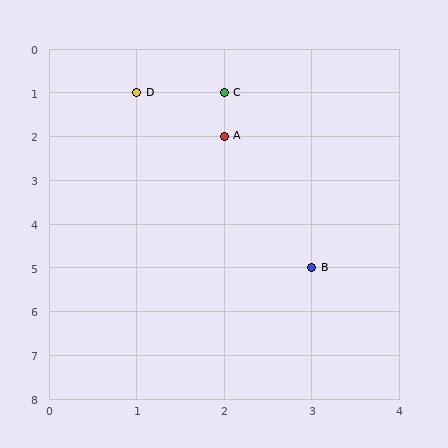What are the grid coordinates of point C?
Point C is at grid coordinates (2, 1).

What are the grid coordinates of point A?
Point A is at grid coordinates (2, 2).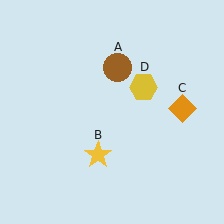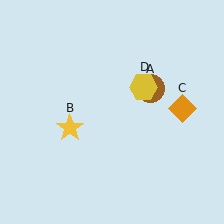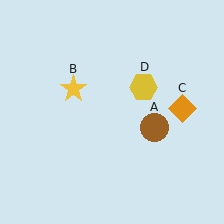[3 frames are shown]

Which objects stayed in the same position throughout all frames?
Orange diamond (object C) and yellow hexagon (object D) remained stationary.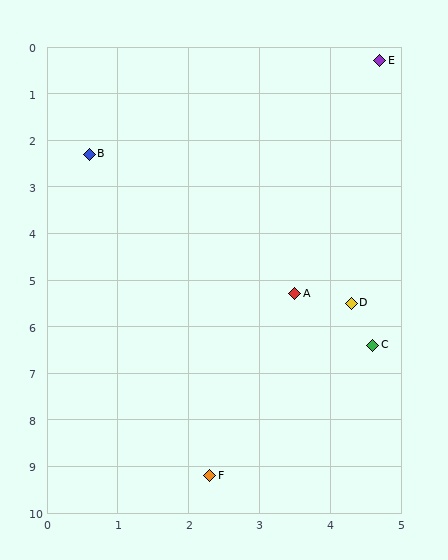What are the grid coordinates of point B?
Point B is at approximately (0.6, 2.3).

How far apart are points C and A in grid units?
Points C and A are about 1.6 grid units apart.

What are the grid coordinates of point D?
Point D is at approximately (4.3, 5.5).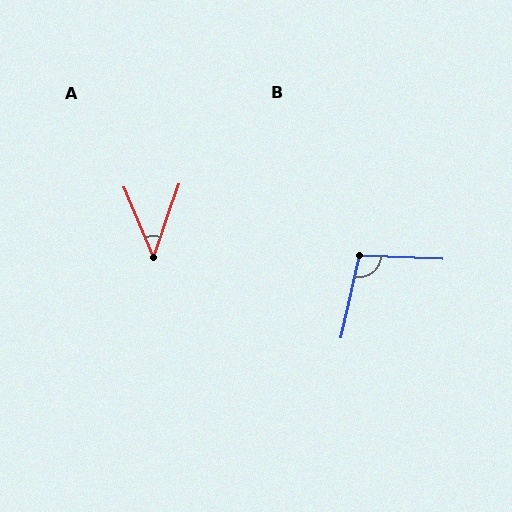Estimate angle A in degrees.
Approximately 42 degrees.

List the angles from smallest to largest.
A (42°), B (100°).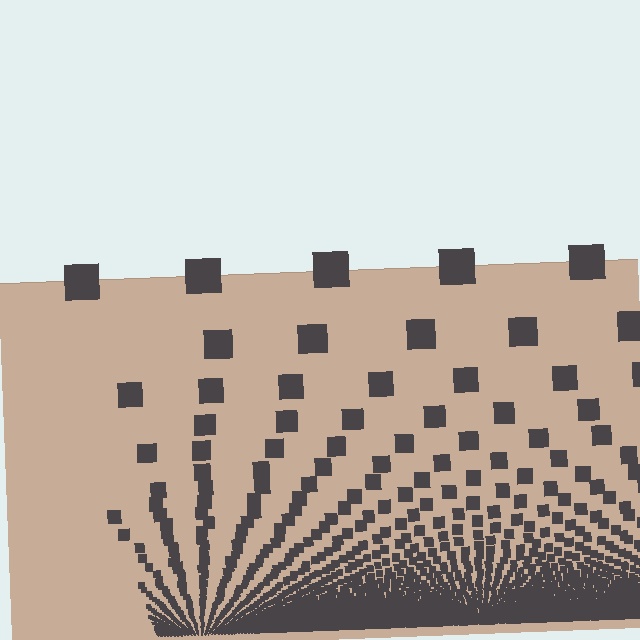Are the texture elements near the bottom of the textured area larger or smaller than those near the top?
Smaller. The gradient is inverted — elements near the bottom are smaller and denser.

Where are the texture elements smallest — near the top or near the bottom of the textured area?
Near the bottom.